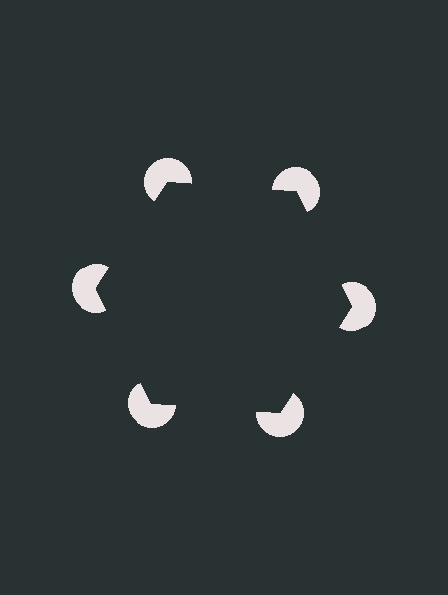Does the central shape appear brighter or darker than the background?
It typically appears slightly darker than the background, even though no actual brightness change is drawn.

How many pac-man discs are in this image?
There are 6 — one at each vertex of the illusory hexagon.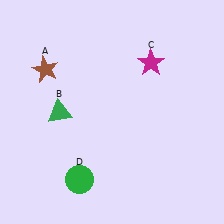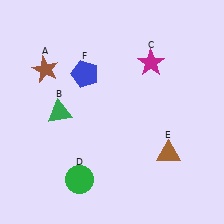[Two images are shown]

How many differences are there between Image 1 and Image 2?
There are 2 differences between the two images.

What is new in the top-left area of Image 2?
A blue pentagon (F) was added in the top-left area of Image 2.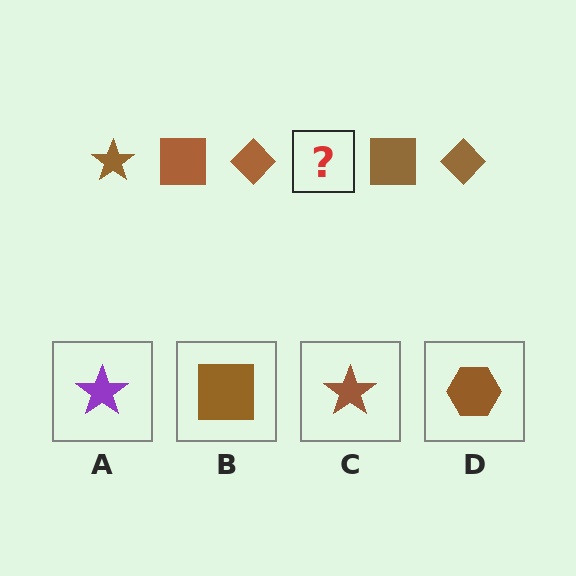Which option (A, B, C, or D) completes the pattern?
C.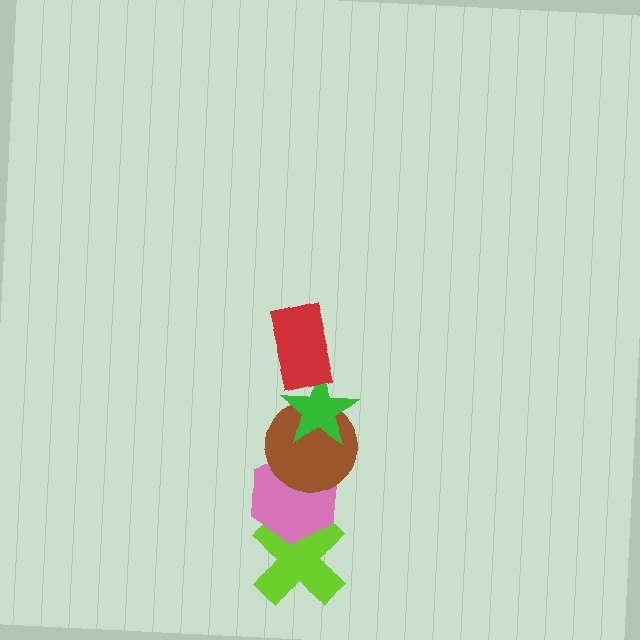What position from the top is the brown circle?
The brown circle is 3rd from the top.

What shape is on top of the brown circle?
The green star is on top of the brown circle.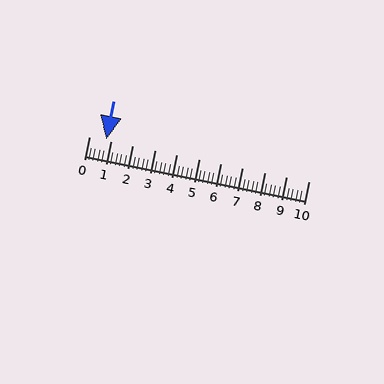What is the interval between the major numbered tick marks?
The major tick marks are spaced 1 units apart.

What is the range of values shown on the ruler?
The ruler shows values from 0 to 10.